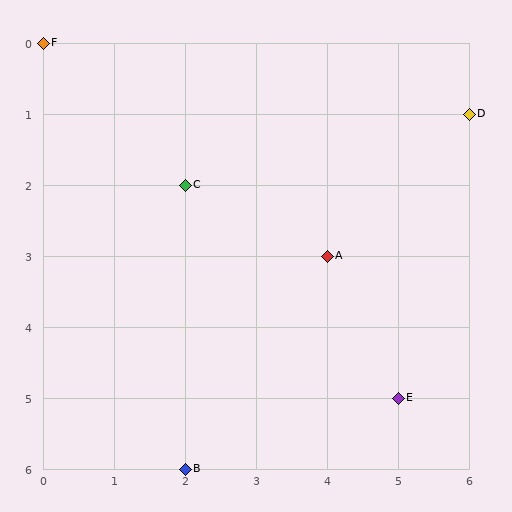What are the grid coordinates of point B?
Point B is at grid coordinates (2, 6).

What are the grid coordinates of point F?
Point F is at grid coordinates (0, 0).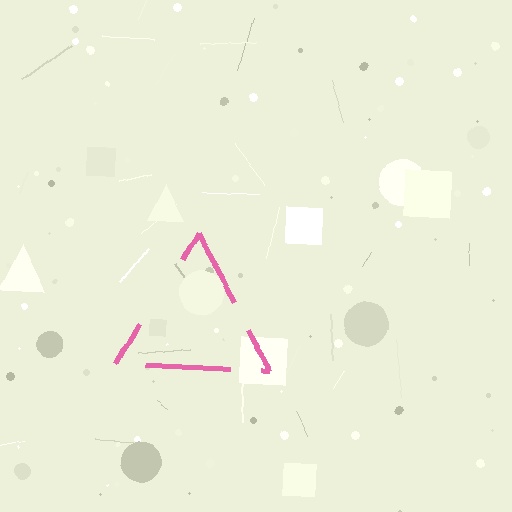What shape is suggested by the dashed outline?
The dashed outline suggests a triangle.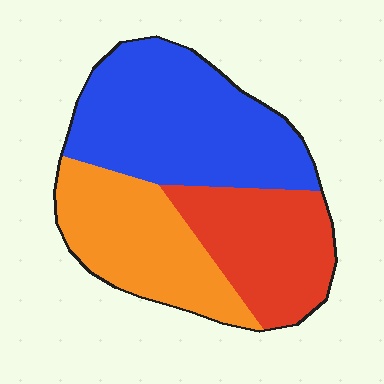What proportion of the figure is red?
Red covers 27% of the figure.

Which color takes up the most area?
Blue, at roughly 45%.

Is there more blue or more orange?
Blue.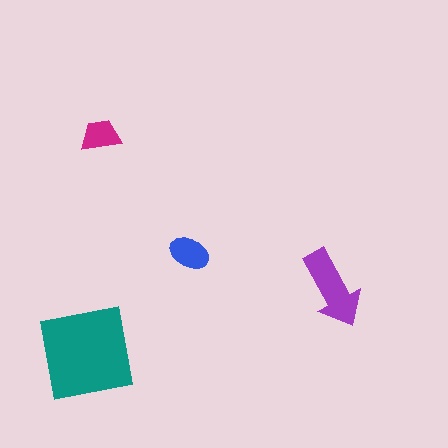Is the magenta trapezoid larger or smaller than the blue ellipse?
Smaller.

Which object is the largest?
The teal square.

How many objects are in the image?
There are 4 objects in the image.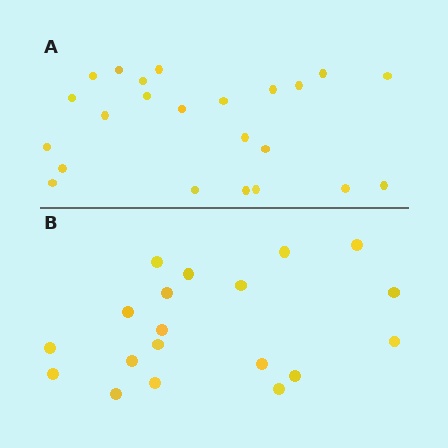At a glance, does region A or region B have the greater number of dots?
Region A (the top region) has more dots.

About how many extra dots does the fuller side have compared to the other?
Region A has about 4 more dots than region B.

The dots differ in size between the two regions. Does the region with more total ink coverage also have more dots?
No. Region B has more total ink coverage because its dots are larger, but region A actually contains more individual dots. Total area can be misleading — the number of items is what matters here.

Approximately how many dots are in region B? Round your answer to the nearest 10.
About 20 dots. (The exact count is 19, which rounds to 20.)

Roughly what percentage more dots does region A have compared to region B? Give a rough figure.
About 20% more.